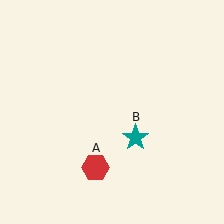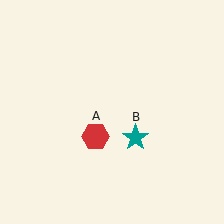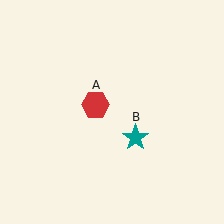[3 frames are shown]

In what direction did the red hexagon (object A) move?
The red hexagon (object A) moved up.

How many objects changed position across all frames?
1 object changed position: red hexagon (object A).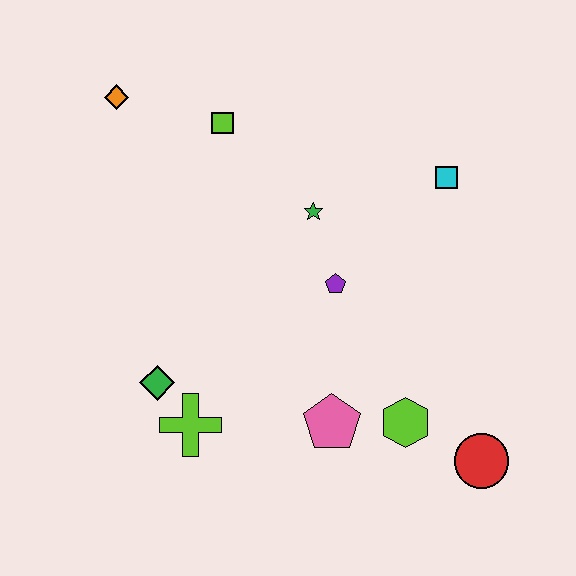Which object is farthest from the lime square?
The red circle is farthest from the lime square.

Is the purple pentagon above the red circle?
Yes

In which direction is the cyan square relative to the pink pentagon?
The cyan square is above the pink pentagon.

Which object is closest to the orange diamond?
The lime square is closest to the orange diamond.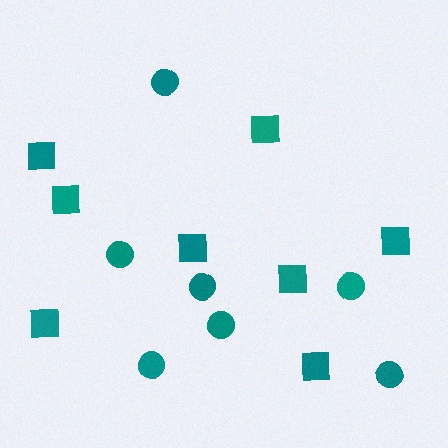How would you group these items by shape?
There are 2 groups: one group of squares (8) and one group of circles (7).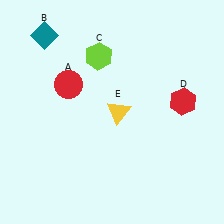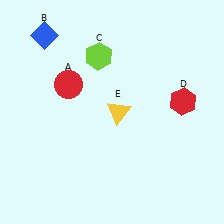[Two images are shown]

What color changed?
The diamond (B) changed from teal in Image 1 to blue in Image 2.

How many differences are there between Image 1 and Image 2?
There is 1 difference between the two images.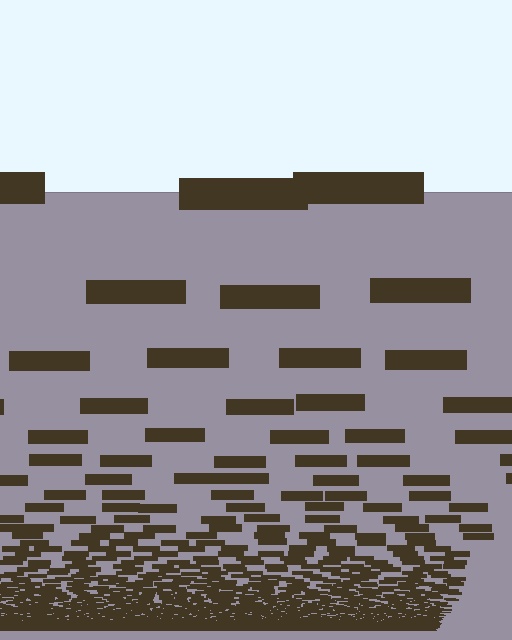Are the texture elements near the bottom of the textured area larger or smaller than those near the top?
Smaller. The gradient is inverted — elements near the bottom are smaller and denser.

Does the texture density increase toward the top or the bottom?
Density increases toward the bottom.